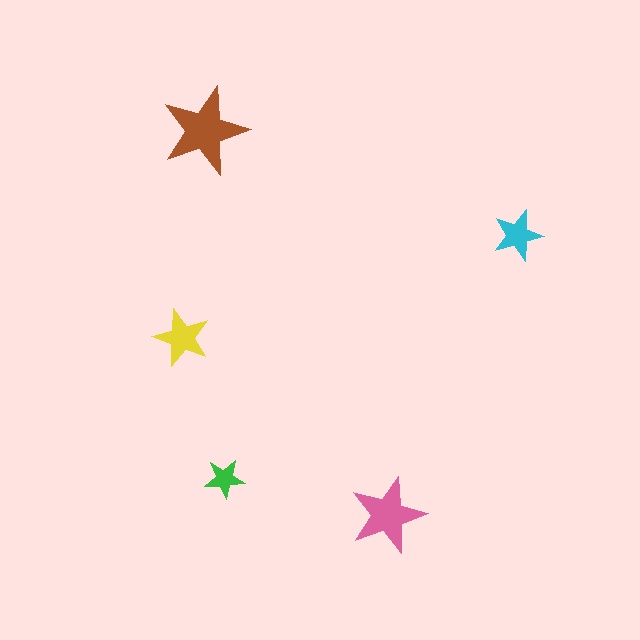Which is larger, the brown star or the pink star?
The brown one.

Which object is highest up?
The brown star is topmost.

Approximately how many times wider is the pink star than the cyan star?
About 1.5 times wider.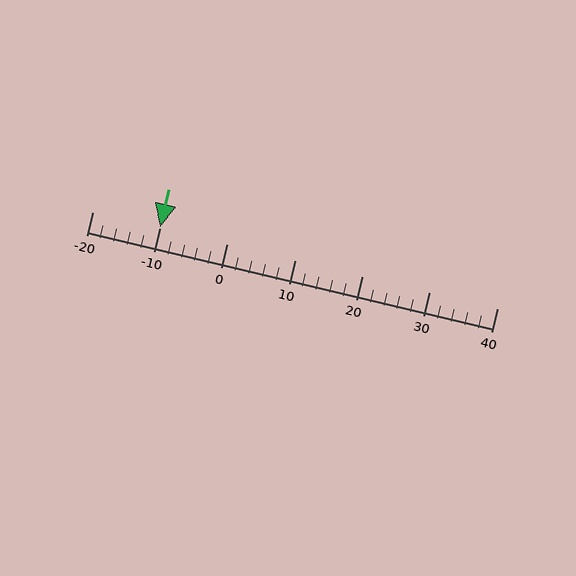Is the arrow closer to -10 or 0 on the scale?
The arrow is closer to -10.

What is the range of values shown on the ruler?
The ruler shows values from -20 to 40.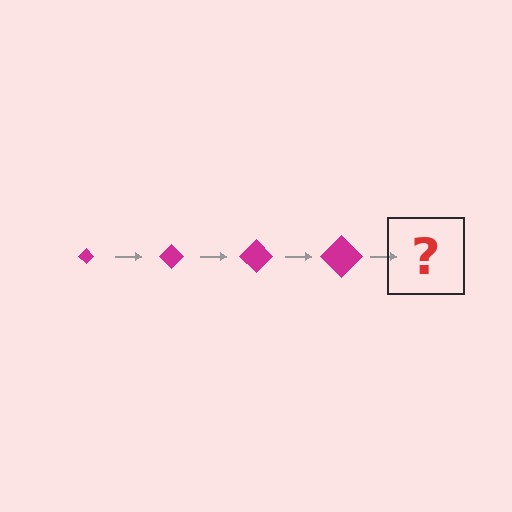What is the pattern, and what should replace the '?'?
The pattern is that the diamond gets progressively larger each step. The '?' should be a magenta diamond, larger than the previous one.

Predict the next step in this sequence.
The next step is a magenta diamond, larger than the previous one.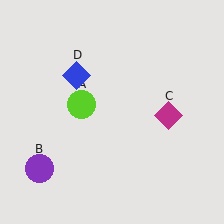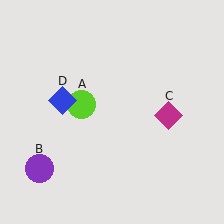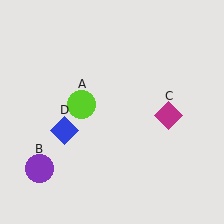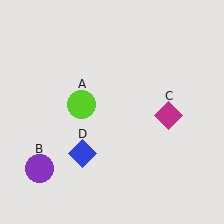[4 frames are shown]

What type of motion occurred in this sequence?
The blue diamond (object D) rotated counterclockwise around the center of the scene.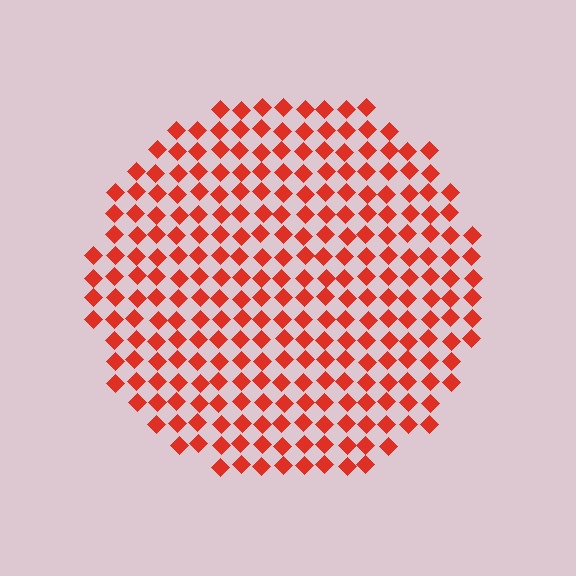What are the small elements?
The small elements are diamonds.